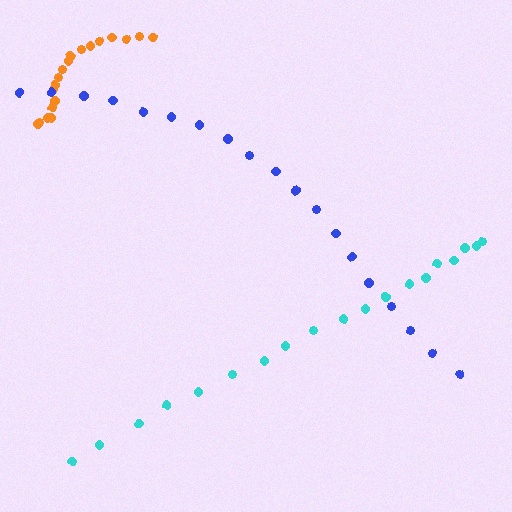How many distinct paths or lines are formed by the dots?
There are 3 distinct paths.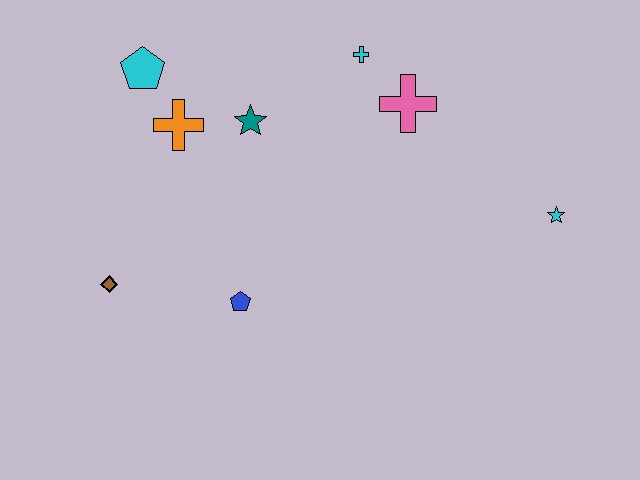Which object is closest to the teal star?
The orange cross is closest to the teal star.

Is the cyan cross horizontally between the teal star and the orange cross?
No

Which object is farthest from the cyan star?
The brown diamond is farthest from the cyan star.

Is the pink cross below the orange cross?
No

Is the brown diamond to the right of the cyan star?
No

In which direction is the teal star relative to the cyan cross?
The teal star is to the left of the cyan cross.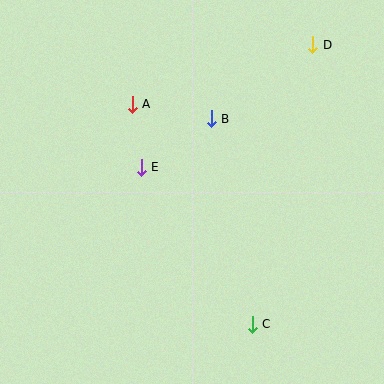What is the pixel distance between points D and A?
The distance between D and A is 190 pixels.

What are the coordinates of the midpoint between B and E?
The midpoint between B and E is at (176, 143).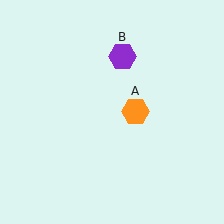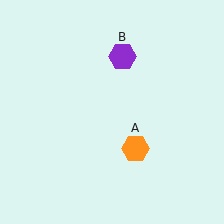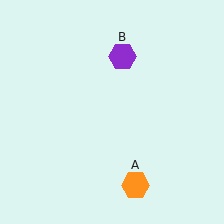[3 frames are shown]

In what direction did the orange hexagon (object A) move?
The orange hexagon (object A) moved down.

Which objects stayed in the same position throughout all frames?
Purple hexagon (object B) remained stationary.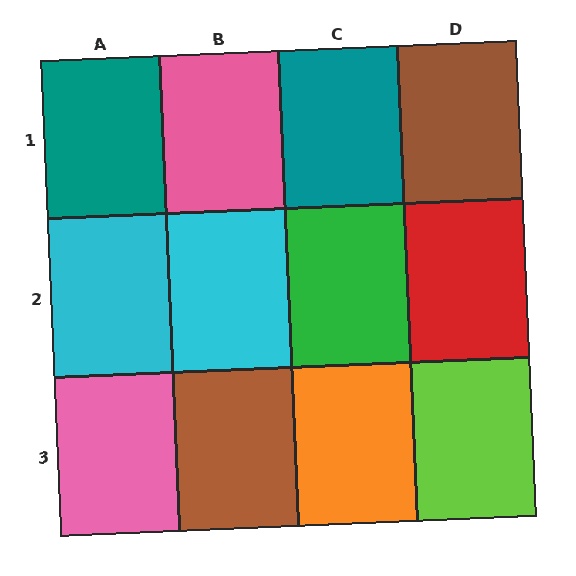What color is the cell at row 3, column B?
Brown.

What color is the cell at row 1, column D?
Brown.